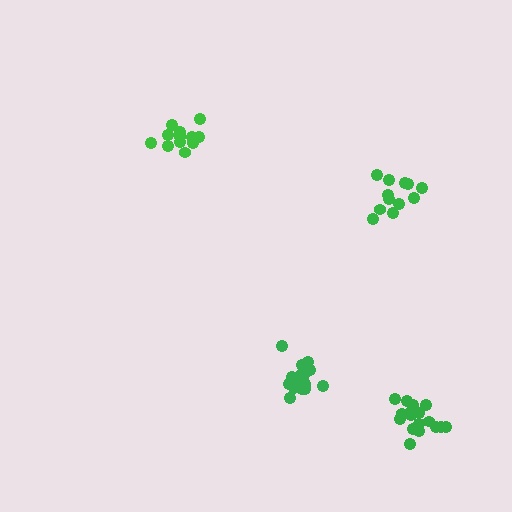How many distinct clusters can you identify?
There are 4 distinct clusters.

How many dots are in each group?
Group 1: 12 dots, Group 2: 18 dots, Group 3: 12 dots, Group 4: 18 dots (60 total).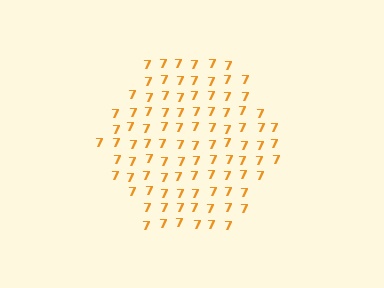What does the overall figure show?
The overall figure shows a hexagon.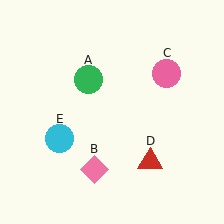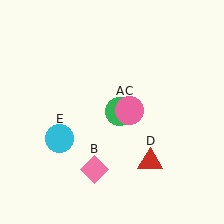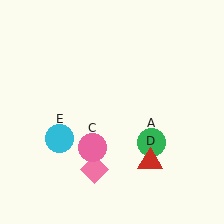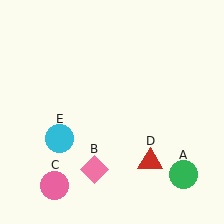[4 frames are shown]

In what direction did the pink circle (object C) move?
The pink circle (object C) moved down and to the left.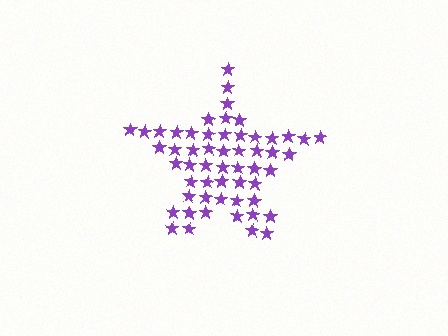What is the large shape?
The large shape is a star.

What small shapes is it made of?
It is made of small stars.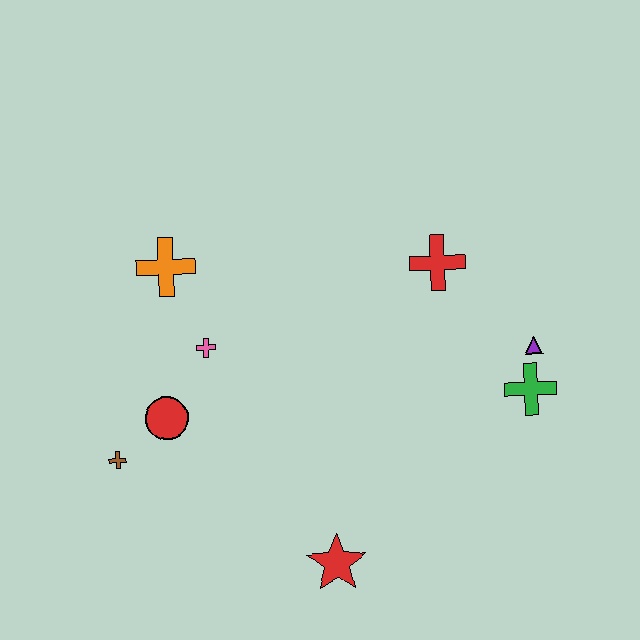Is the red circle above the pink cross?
No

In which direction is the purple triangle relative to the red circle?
The purple triangle is to the right of the red circle.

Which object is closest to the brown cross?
The red circle is closest to the brown cross.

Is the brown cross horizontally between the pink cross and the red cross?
No